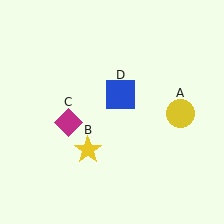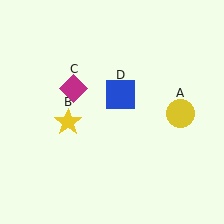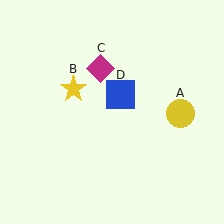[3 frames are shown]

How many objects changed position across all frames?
2 objects changed position: yellow star (object B), magenta diamond (object C).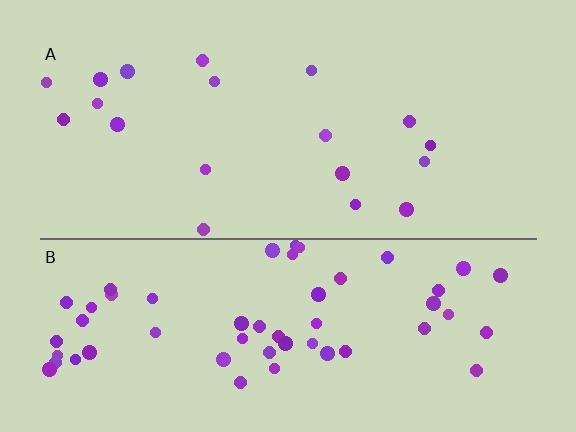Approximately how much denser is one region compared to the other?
Approximately 3.0× — region B over region A.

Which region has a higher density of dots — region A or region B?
B (the bottom).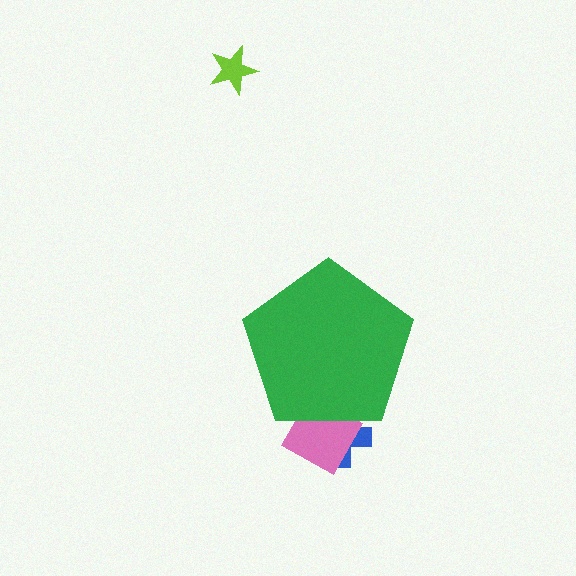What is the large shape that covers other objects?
A green pentagon.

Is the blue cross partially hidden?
Yes, the blue cross is partially hidden behind the green pentagon.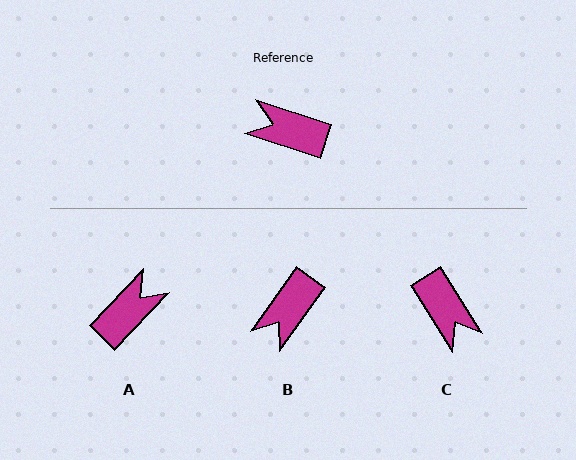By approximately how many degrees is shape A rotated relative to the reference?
Approximately 116 degrees clockwise.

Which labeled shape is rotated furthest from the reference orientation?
C, about 140 degrees away.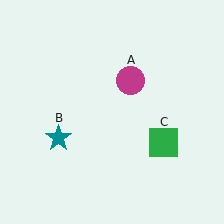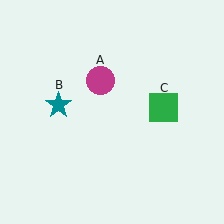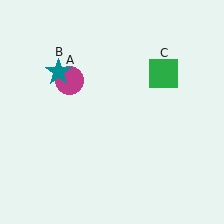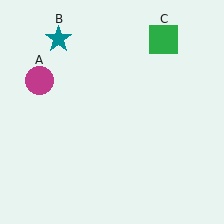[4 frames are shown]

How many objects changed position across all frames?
3 objects changed position: magenta circle (object A), teal star (object B), green square (object C).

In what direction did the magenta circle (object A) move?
The magenta circle (object A) moved left.